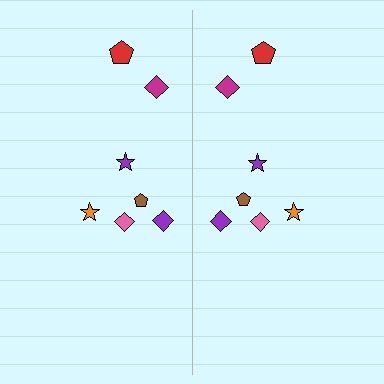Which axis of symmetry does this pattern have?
The pattern has a vertical axis of symmetry running through the center of the image.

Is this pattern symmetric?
Yes, this pattern has bilateral (reflection) symmetry.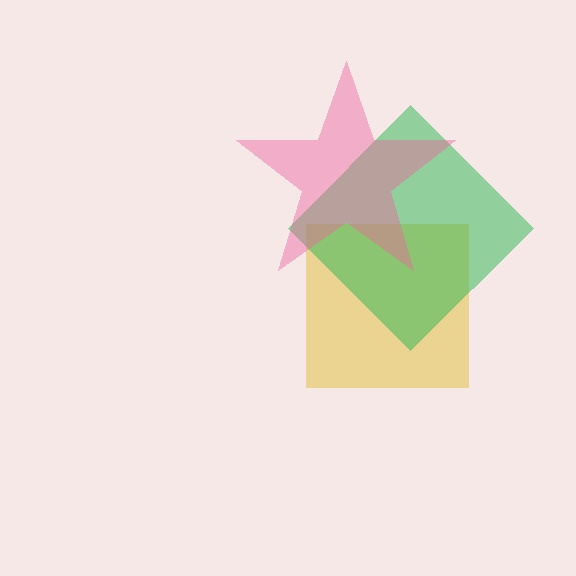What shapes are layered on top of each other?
The layered shapes are: a yellow square, a green diamond, a pink star.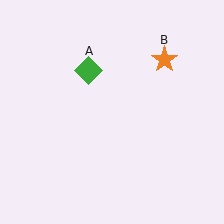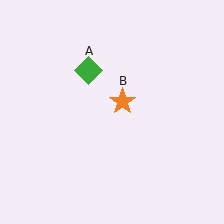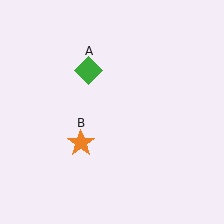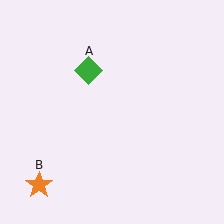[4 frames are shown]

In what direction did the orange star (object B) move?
The orange star (object B) moved down and to the left.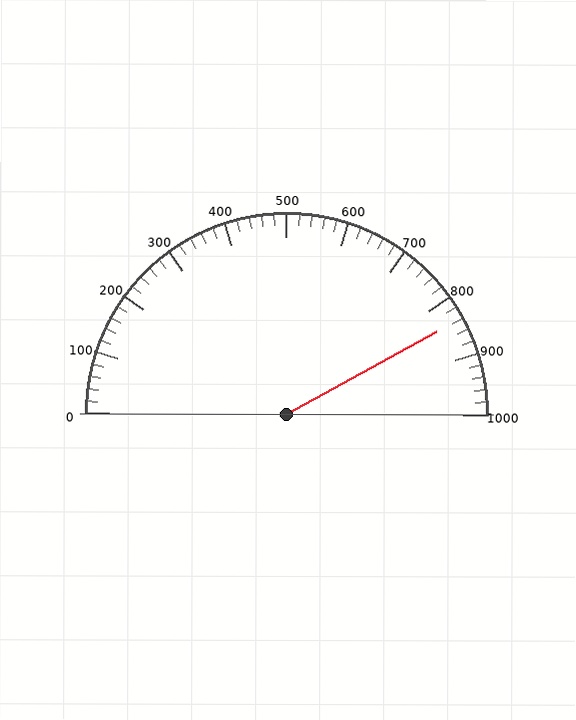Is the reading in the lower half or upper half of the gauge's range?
The reading is in the upper half of the range (0 to 1000).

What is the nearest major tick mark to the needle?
The nearest major tick mark is 800.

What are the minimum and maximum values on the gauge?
The gauge ranges from 0 to 1000.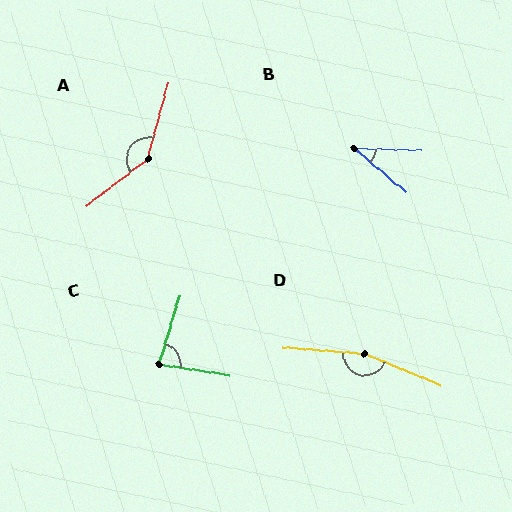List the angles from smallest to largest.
B (39°), C (82°), A (143°), D (162°).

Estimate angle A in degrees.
Approximately 143 degrees.